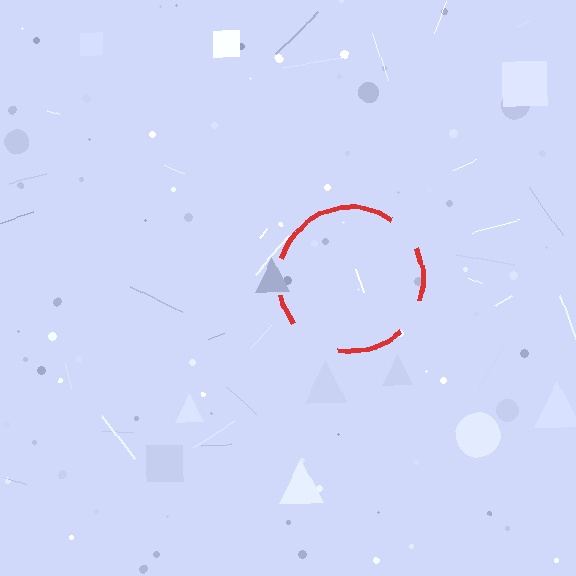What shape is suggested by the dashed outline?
The dashed outline suggests a circle.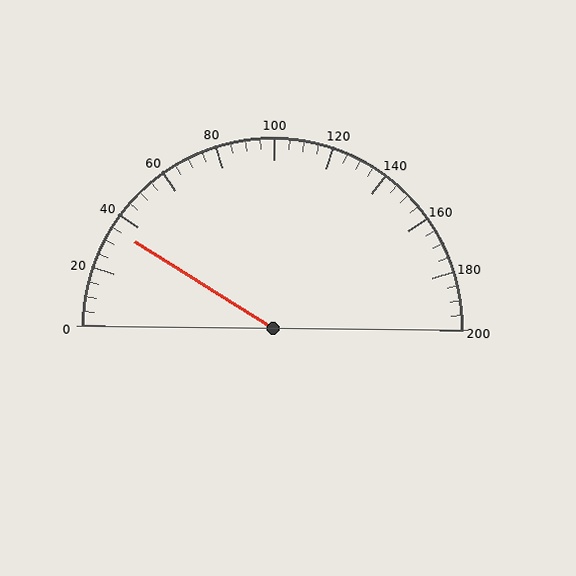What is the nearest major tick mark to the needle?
The nearest major tick mark is 40.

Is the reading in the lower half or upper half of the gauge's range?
The reading is in the lower half of the range (0 to 200).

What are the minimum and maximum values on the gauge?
The gauge ranges from 0 to 200.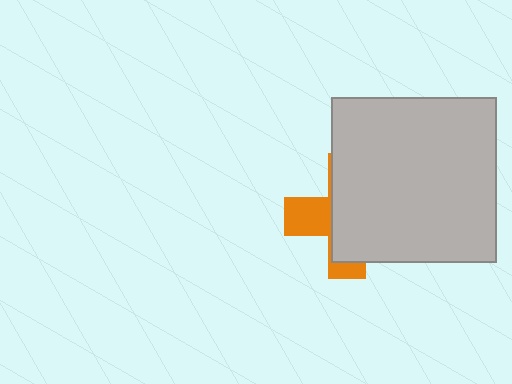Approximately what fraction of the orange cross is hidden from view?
Roughly 67% of the orange cross is hidden behind the light gray square.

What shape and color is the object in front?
The object in front is a light gray square.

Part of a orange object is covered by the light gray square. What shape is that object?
It is a cross.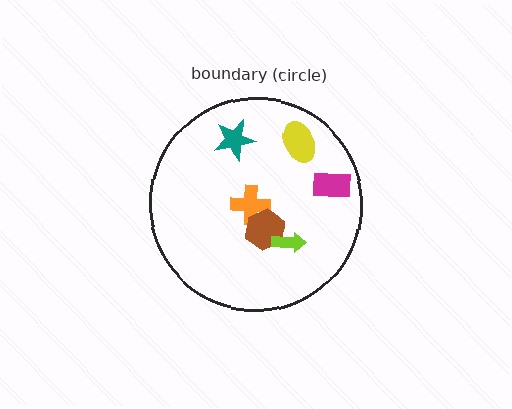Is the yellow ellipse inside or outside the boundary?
Inside.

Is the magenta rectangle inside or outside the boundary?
Inside.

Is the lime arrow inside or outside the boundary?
Inside.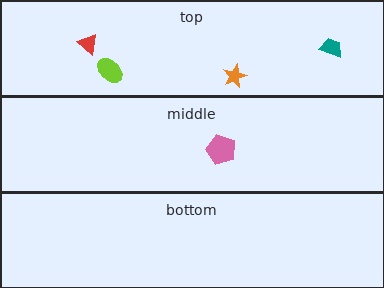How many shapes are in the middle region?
1.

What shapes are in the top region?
The lime ellipse, the red triangle, the teal trapezoid, the orange star.